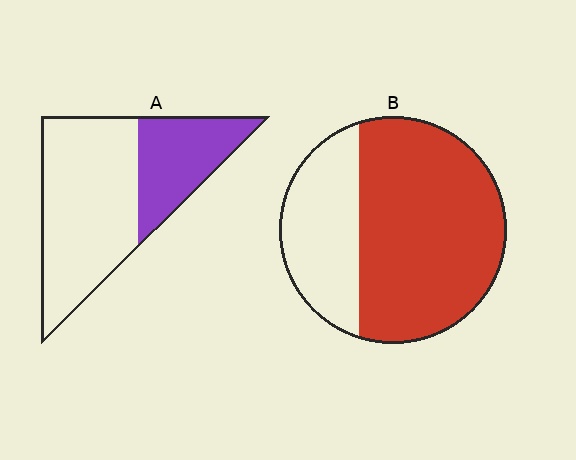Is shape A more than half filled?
No.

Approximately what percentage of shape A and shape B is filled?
A is approximately 35% and B is approximately 70%.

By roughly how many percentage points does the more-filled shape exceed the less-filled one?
By roughly 35 percentage points (B over A).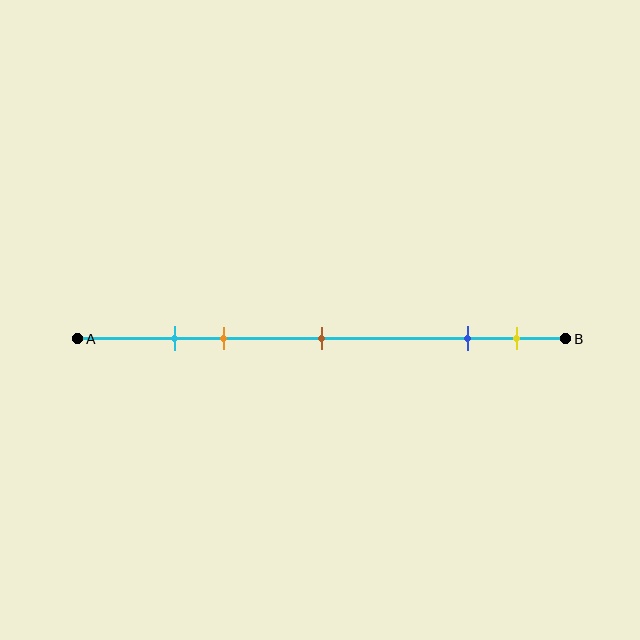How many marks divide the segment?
There are 5 marks dividing the segment.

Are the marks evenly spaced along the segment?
No, the marks are not evenly spaced.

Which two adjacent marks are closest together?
The cyan and orange marks are the closest adjacent pair.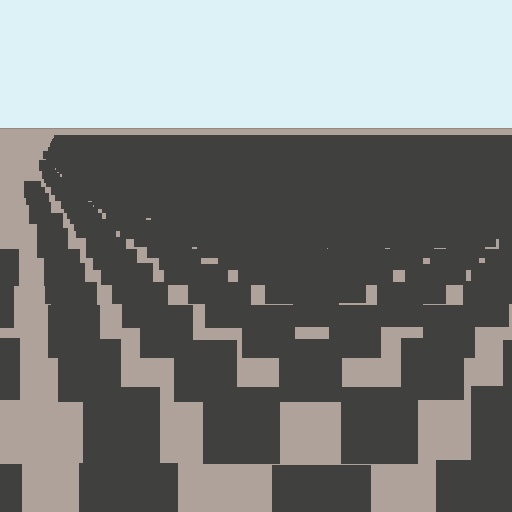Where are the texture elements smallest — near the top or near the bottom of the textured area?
Near the top.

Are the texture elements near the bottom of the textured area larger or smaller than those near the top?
Larger. Near the bottom, elements are closer to the viewer and appear at a bigger on-screen size.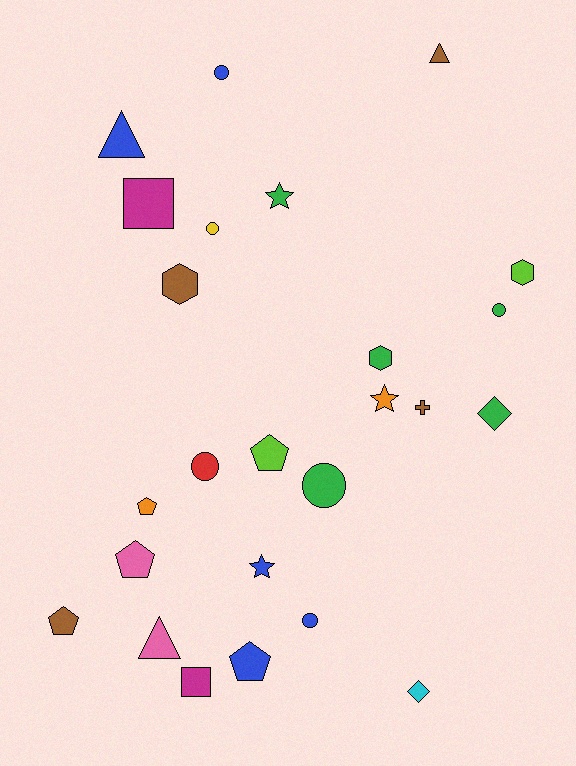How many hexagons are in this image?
There are 3 hexagons.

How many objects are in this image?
There are 25 objects.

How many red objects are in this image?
There is 1 red object.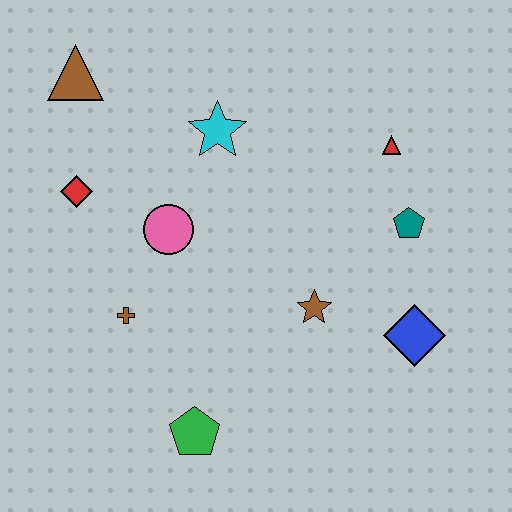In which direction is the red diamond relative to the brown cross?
The red diamond is above the brown cross.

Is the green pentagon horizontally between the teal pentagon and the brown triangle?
Yes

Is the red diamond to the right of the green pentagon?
No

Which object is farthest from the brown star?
The brown triangle is farthest from the brown star.